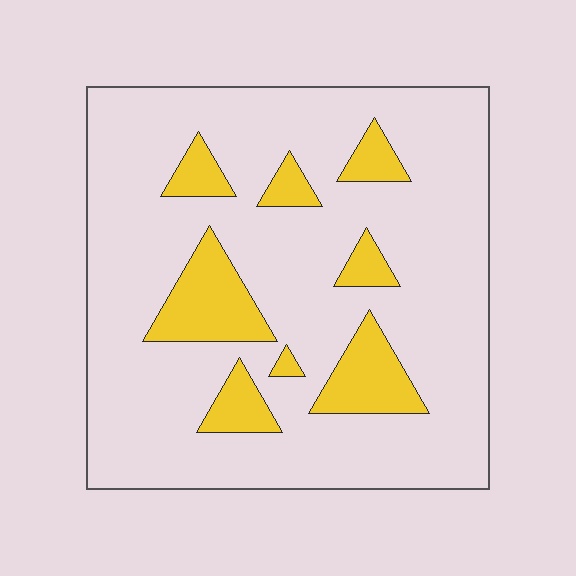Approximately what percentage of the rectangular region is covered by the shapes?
Approximately 15%.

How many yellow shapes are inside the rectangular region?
8.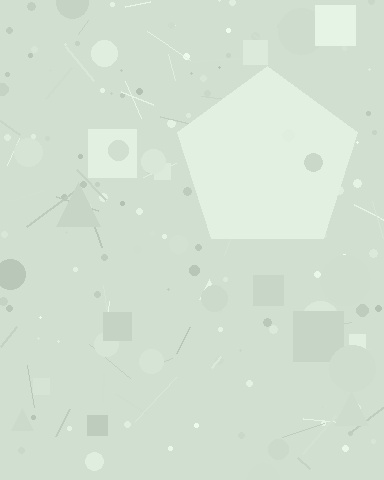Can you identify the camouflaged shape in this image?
The camouflaged shape is a pentagon.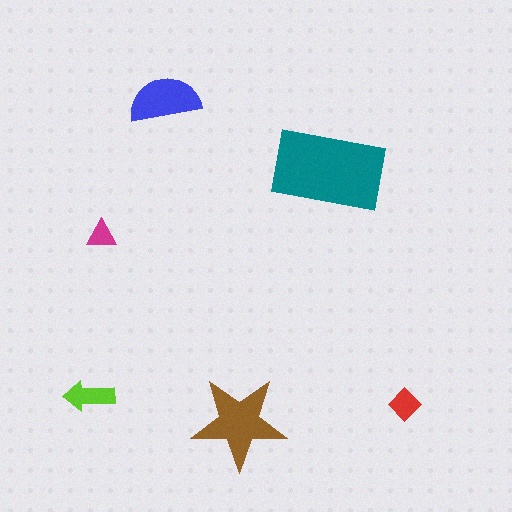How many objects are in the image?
There are 6 objects in the image.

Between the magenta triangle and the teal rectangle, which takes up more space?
The teal rectangle.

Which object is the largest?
The teal rectangle.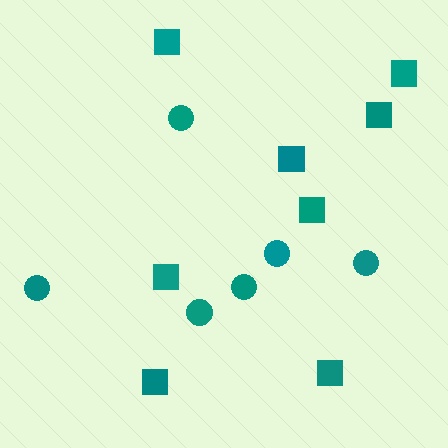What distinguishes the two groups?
There are 2 groups: one group of circles (6) and one group of squares (8).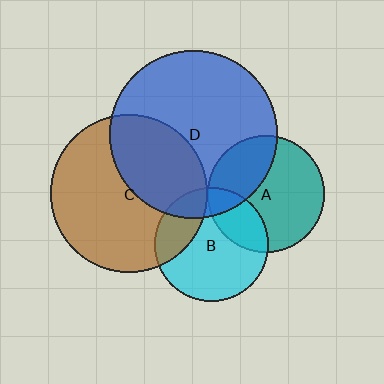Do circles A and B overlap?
Yes.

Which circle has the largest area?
Circle D (blue).